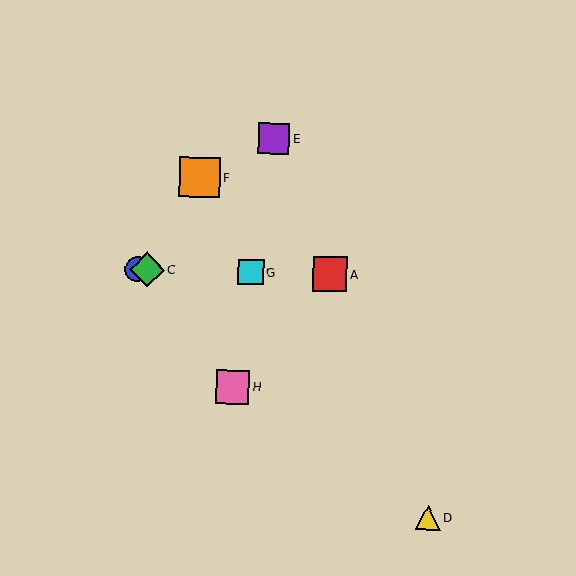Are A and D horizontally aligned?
No, A is at y≈274 and D is at y≈517.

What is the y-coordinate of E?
Object E is at y≈139.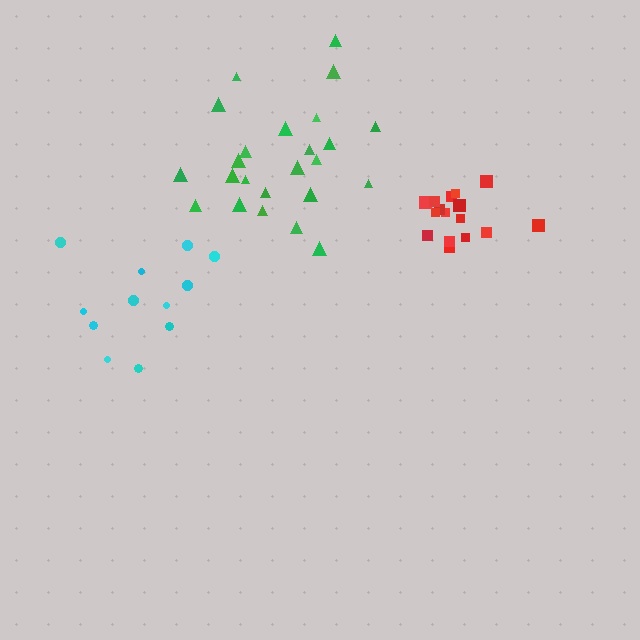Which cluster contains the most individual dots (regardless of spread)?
Green (25).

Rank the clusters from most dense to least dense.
red, green, cyan.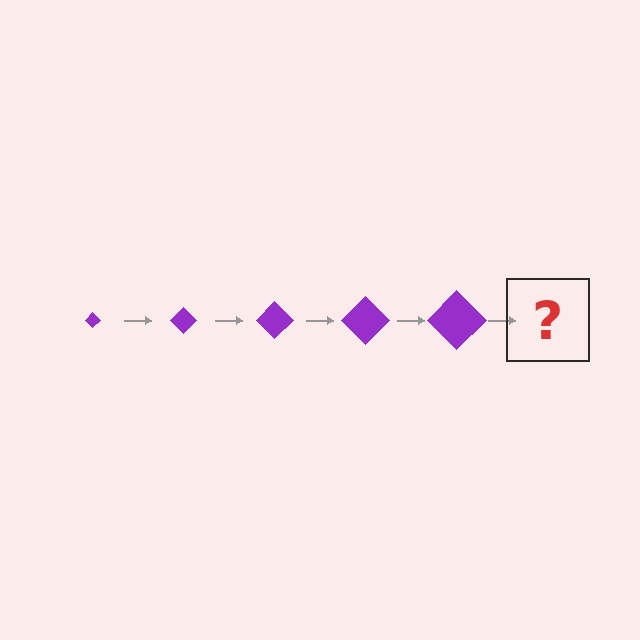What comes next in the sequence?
The next element should be a purple diamond, larger than the previous one.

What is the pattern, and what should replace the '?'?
The pattern is that the diamond gets progressively larger each step. The '?' should be a purple diamond, larger than the previous one.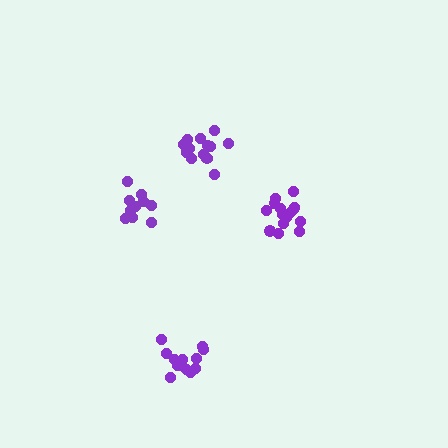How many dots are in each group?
Group 1: 15 dots, Group 2: 12 dots, Group 3: 14 dots, Group 4: 15 dots (56 total).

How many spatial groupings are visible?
There are 4 spatial groupings.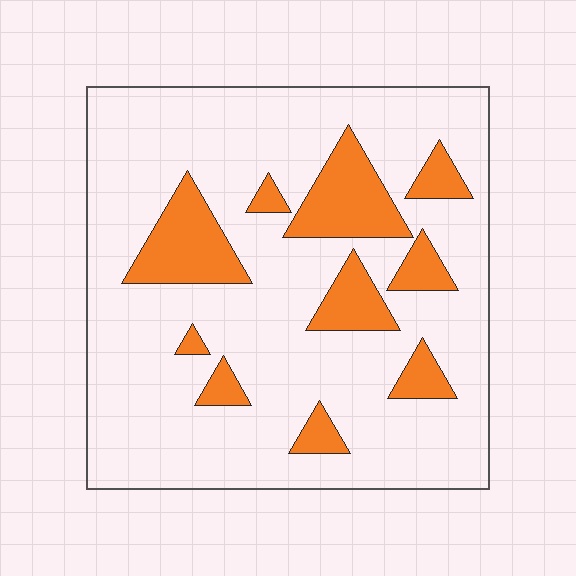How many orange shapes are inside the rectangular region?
10.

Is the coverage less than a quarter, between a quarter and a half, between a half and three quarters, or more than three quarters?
Less than a quarter.